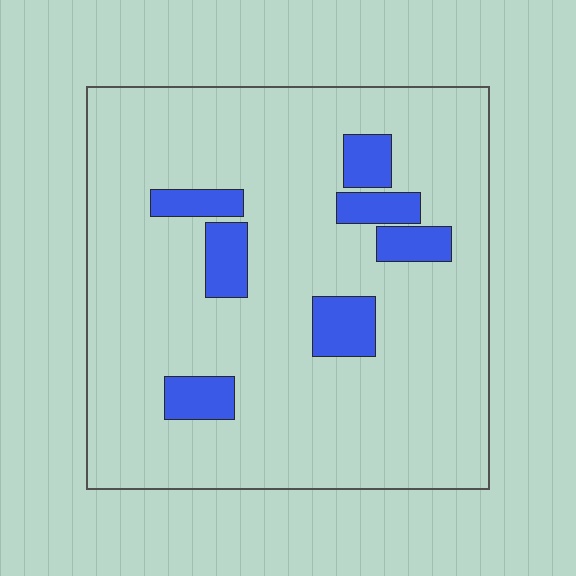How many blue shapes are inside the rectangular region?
7.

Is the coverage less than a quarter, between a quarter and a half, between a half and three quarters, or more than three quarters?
Less than a quarter.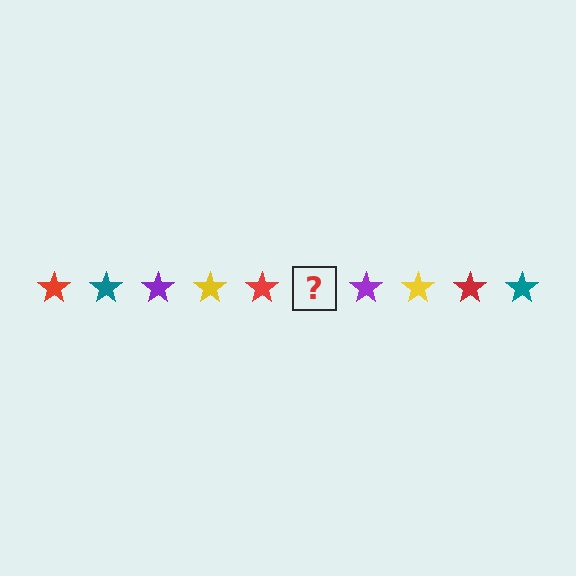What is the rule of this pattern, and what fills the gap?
The rule is that the pattern cycles through red, teal, purple, yellow stars. The gap should be filled with a teal star.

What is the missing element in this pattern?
The missing element is a teal star.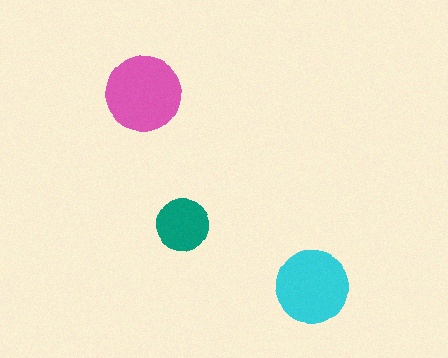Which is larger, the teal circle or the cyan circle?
The cyan one.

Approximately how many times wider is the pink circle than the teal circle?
About 1.5 times wider.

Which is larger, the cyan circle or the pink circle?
The pink one.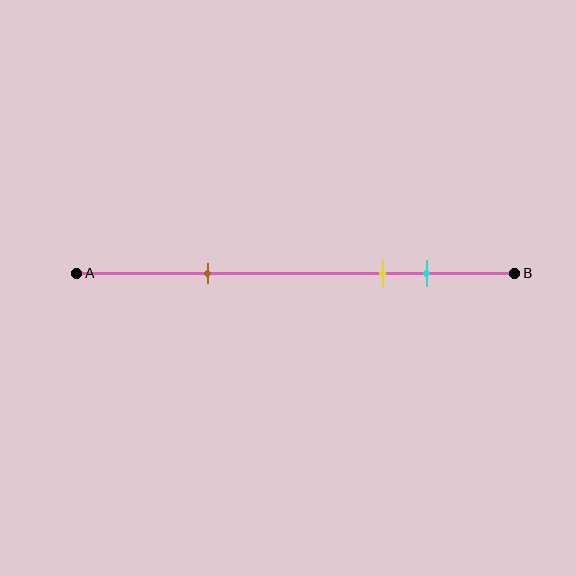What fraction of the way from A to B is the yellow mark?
The yellow mark is approximately 70% (0.7) of the way from A to B.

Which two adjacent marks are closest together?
The yellow and cyan marks are the closest adjacent pair.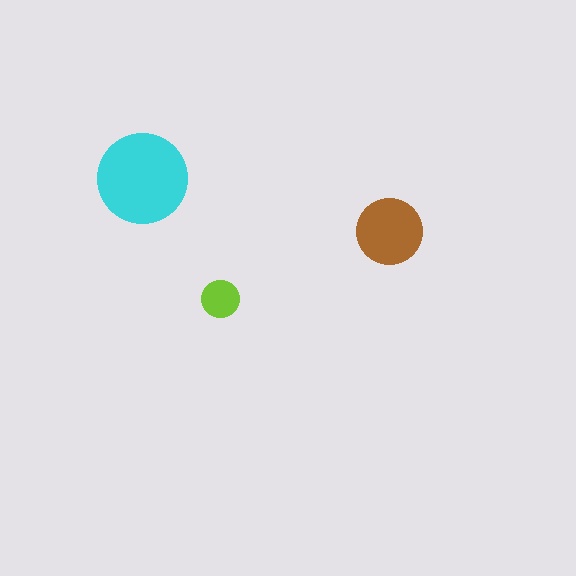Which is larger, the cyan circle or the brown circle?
The cyan one.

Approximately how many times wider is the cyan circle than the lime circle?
About 2.5 times wider.